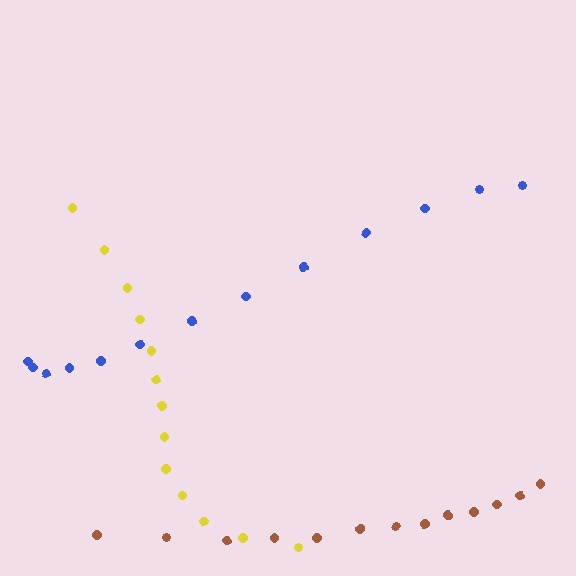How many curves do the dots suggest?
There are 3 distinct paths.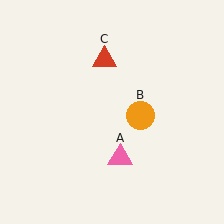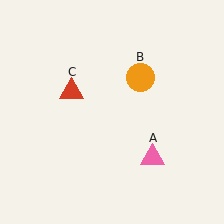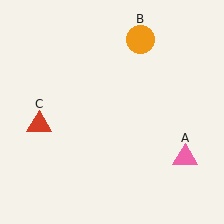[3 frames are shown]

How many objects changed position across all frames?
3 objects changed position: pink triangle (object A), orange circle (object B), red triangle (object C).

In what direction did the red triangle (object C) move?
The red triangle (object C) moved down and to the left.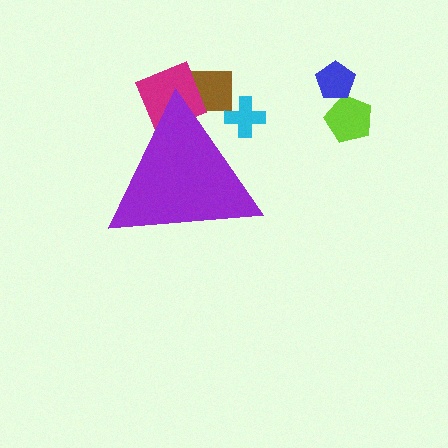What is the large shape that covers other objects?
A purple triangle.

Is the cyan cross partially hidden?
Yes, the cyan cross is partially hidden behind the purple triangle.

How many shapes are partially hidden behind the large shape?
3 shapes are partially hidden.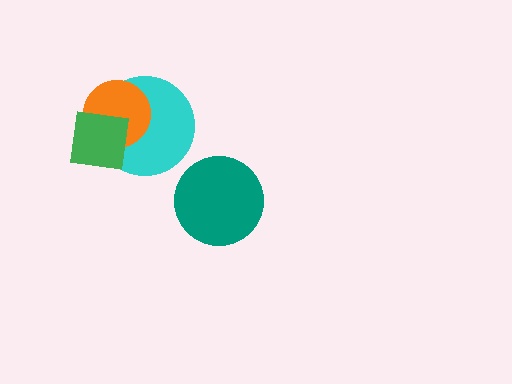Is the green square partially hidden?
No, no other shape covers it.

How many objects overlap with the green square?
2 objects overlap with the green square.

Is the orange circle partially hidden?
Yes, it is partially covered by another shape.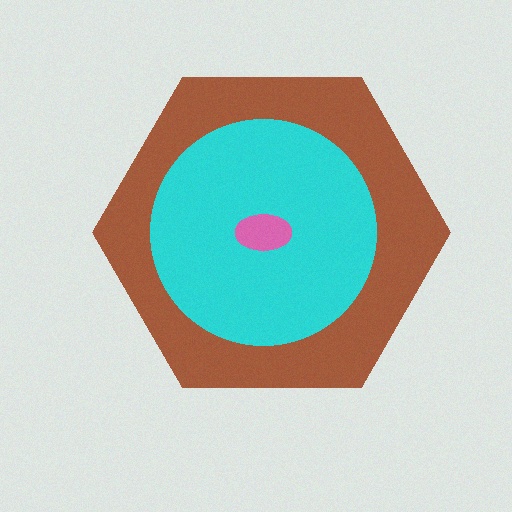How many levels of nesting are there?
3.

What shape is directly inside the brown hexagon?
The cyan circle.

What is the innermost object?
The pink ellipse.